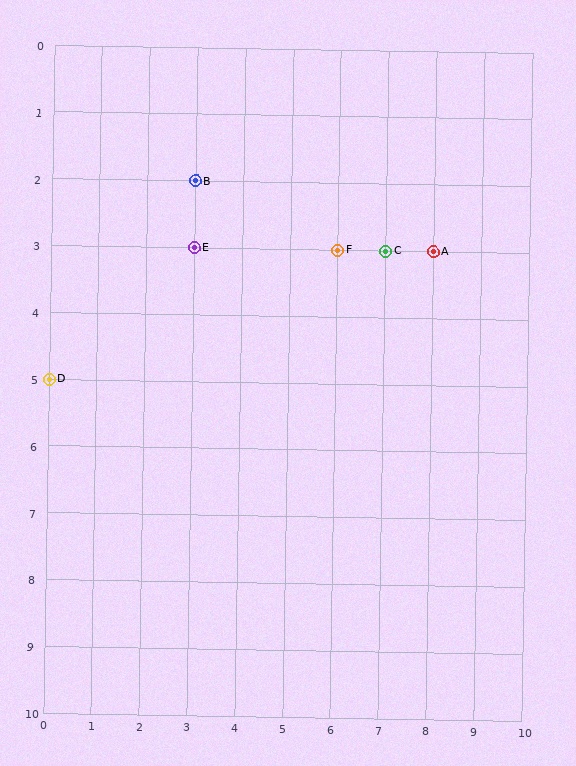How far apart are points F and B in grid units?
Points F and B are 3 columns and 1 row apart (about 3.2 grid units diagonally).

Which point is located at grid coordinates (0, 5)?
Point D is at (0, 5).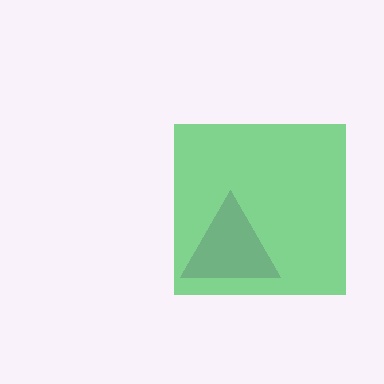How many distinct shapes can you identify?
There are 2 distinct shapes: a purple triangle, a green square.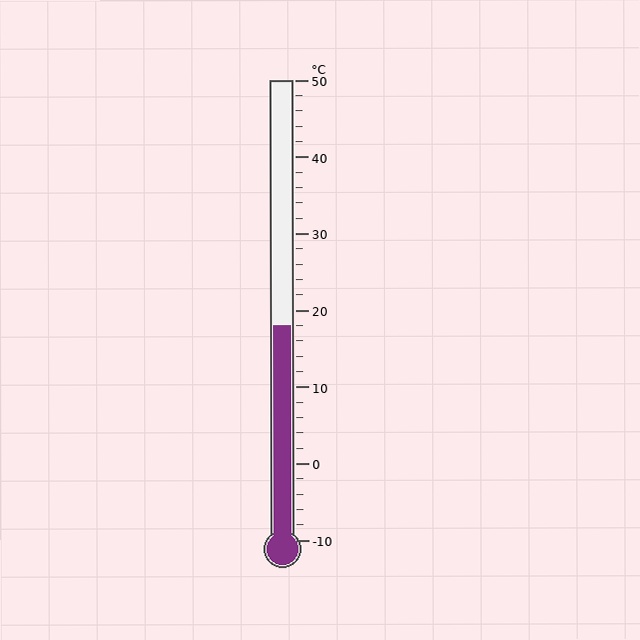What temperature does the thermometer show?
The thermometer shows approximately 18°C.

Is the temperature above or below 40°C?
The temperature is below 40°C.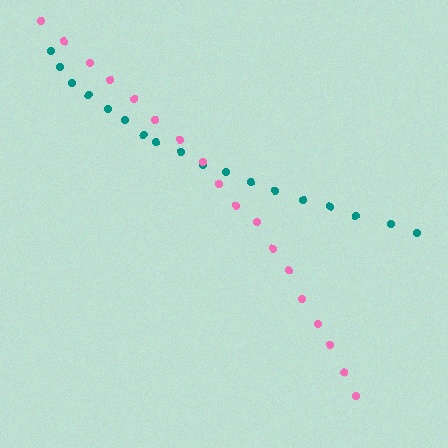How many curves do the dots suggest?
There are 2 distinct paths.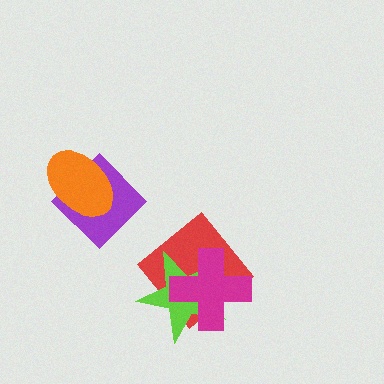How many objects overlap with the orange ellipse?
1 object overlaps with the orange ellipse.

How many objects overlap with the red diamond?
2 objects overlap with the red diamond.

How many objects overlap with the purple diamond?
1 object overlaps with the purple diamond.